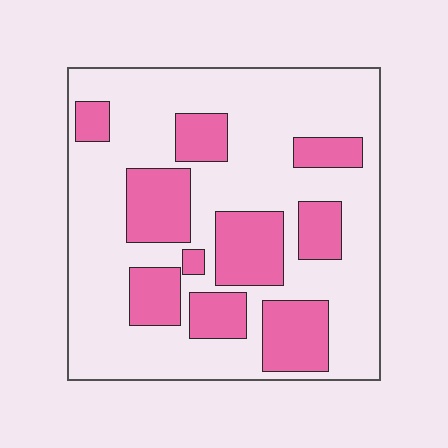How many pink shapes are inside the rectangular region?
10.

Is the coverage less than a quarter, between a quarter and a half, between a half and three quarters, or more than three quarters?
Between a quarter and a half.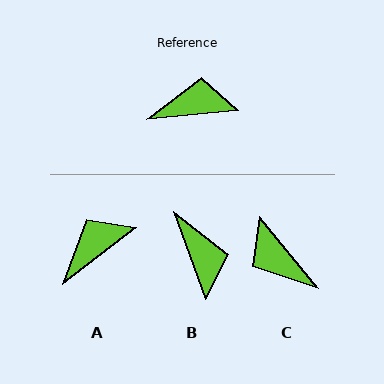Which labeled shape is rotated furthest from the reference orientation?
C, about 124 degrees away.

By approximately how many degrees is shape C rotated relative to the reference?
Approximately 124 degrees counter-clockwise.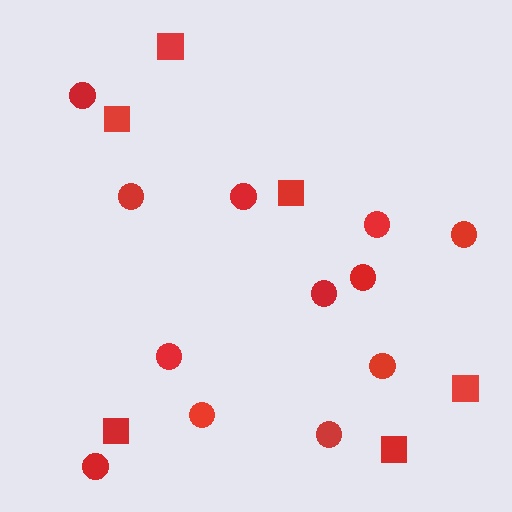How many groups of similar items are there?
There are 2 groups: one group of squares (6) and one group of circles (12).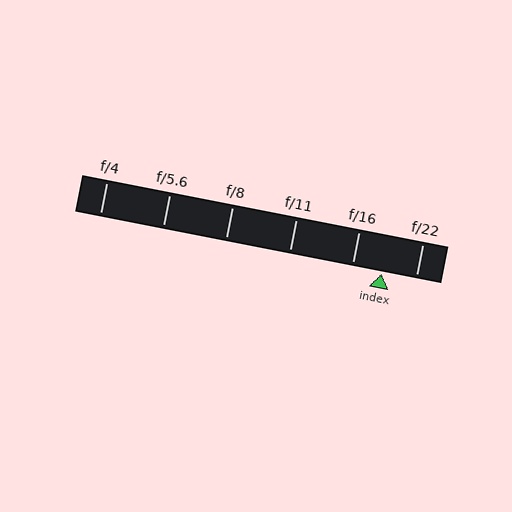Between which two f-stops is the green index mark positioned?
The index mark is between f/16 and f/22.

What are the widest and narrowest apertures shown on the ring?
The widest aperture shown is f/4 and the narrowest is f/22.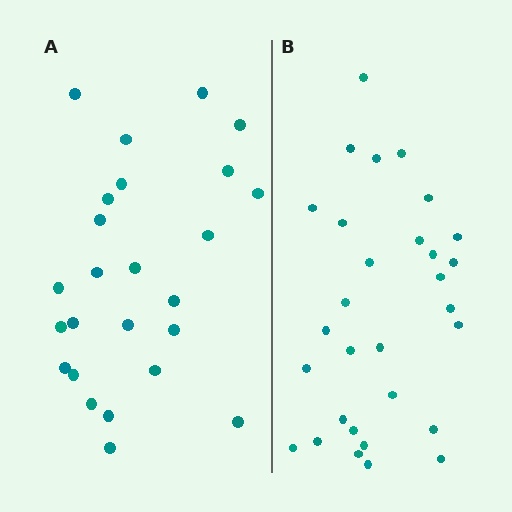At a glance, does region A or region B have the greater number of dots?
Region B (the right region) has more dots.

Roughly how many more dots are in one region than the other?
Region B has about 5 more dots than region A.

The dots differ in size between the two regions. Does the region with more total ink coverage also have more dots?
No. Region A has more total ink coverage because its dots are larger, but region B actually contains more individual dots. Total area can be misleading — the number of items is what matters here.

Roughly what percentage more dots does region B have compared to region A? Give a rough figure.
About 20% more.